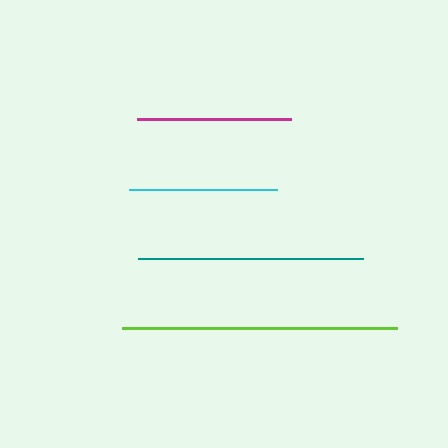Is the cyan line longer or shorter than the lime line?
The lime line is longer than the cyan line.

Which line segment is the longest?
The lime line is the longest at approximately 275 pixels.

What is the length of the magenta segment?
The magenta segment is approximately 153 pixels long.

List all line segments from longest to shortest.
From longest to shortest: lime, teal, magenta, cyan.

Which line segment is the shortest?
The cyan line is the shortest at approximately 148 pixels.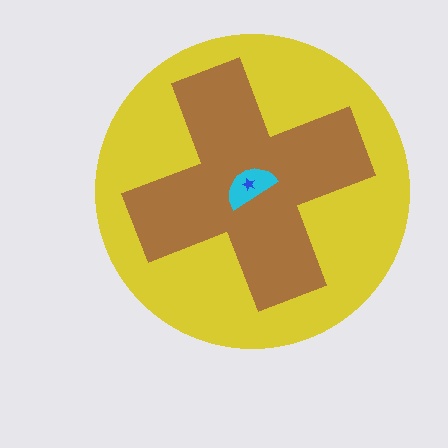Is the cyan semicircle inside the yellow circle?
Yes.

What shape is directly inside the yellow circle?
The brown cross.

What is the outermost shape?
The yellow circle.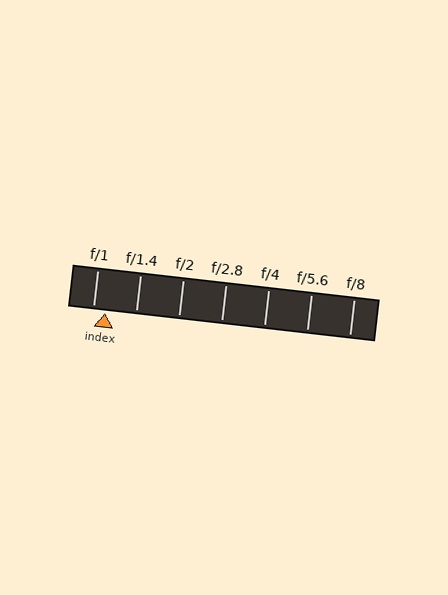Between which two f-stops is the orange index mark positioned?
The index mark is between f/1 and f/1.4.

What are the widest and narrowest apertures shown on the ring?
The widest aperture shown is f/1 and the narrowest is f/8.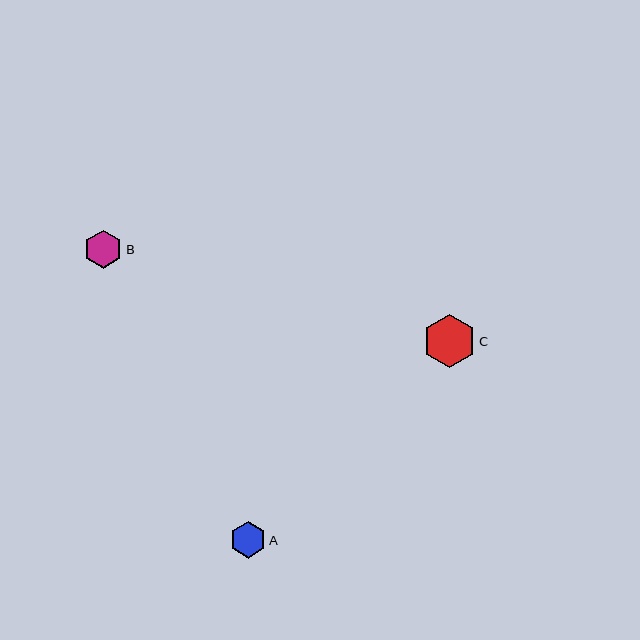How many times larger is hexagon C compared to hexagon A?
Hexagon C is approximately 1.5 times the size of hexagon A.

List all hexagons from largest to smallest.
From largest to smallest: C, B, A.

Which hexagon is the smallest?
Hexagon A is the smallest with a size of approximately 36 pixels.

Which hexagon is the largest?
Hexagon C is the largest with a size of approximately 53 pixels.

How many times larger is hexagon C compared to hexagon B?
Hexagon C is approximately 1.4 times the size of hexagon B.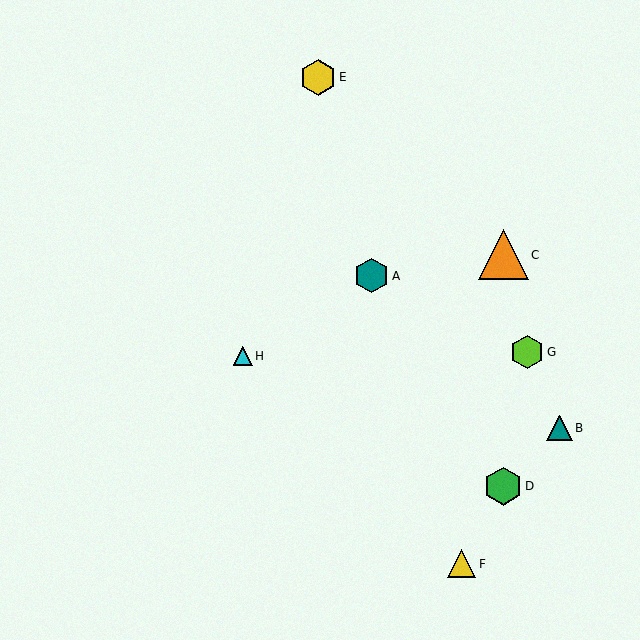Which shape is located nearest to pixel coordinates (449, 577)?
The yellow triangle (labeled F) at (461, 564) is nearest to that location.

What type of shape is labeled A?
Shape A is a teal hexagon.